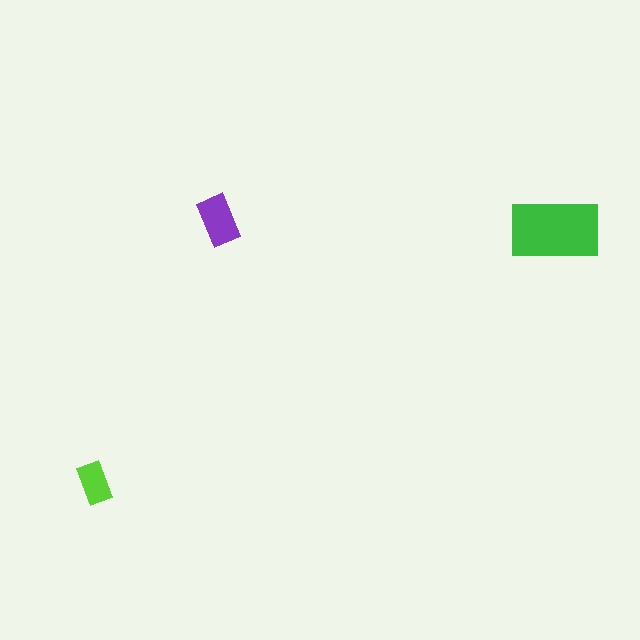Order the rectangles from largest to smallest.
the green one, the purple one, the lime one.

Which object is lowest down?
The lime rectangle is bottommost.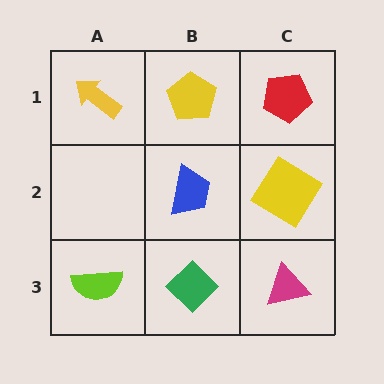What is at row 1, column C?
A red pentagon.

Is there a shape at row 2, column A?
No, that cell is empty.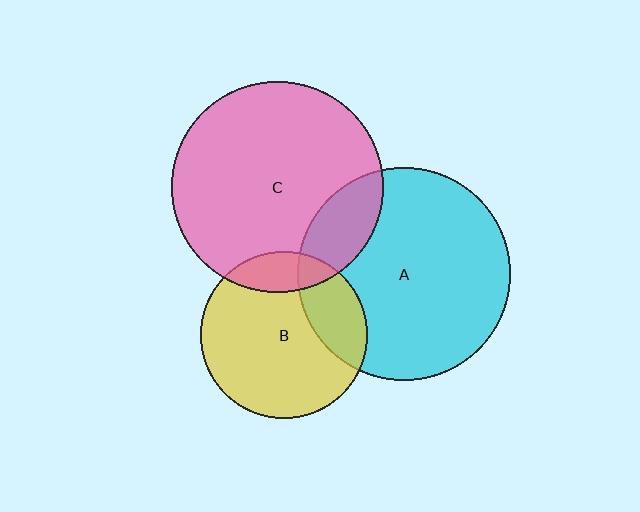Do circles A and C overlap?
Yes.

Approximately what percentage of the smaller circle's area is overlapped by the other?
Approximately 15%.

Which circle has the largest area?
Circle A (cyan).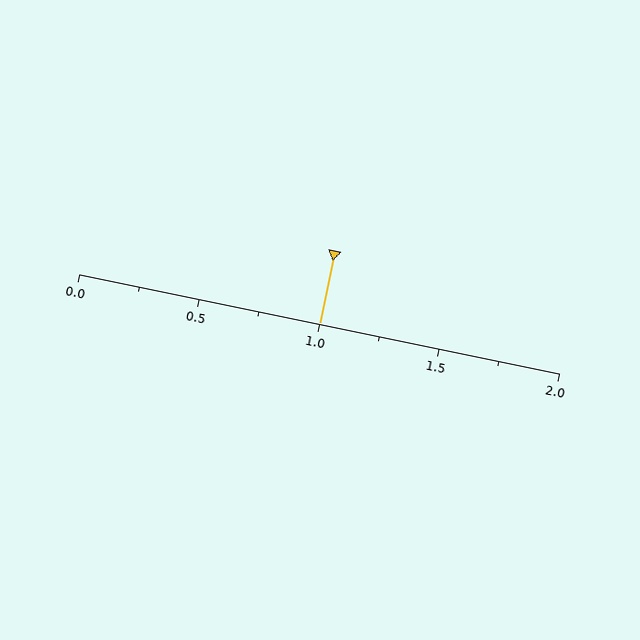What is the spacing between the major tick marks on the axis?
The major ticks are spaced 0.5 apart.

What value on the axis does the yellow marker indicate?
The marker indicates approximately 1.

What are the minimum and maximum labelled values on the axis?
The axis runs from 0.0 to 2.0.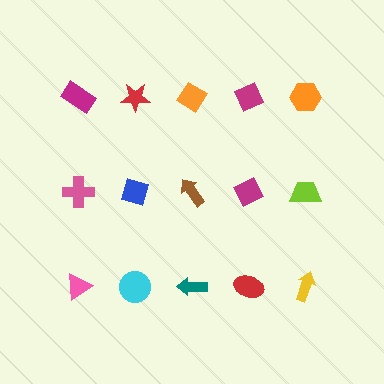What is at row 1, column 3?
An orange diamond.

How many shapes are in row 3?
5 shapes.